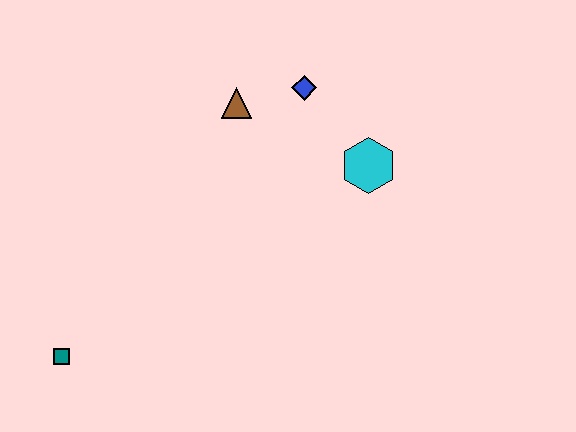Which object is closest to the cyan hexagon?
The blue diamond is closest to the cyan hexagon.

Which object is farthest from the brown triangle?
The teal square is farthest from the brown triangle.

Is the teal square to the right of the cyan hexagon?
No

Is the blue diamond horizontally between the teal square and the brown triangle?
No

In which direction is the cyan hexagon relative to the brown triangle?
The cyan hexagon is to the right of the brown triangle.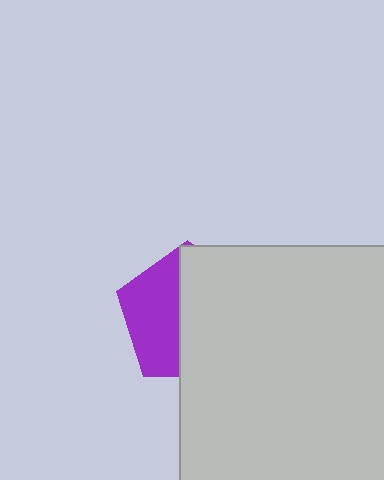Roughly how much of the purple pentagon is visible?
A small part of it is visible (roughly 42%).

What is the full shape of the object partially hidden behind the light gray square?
The partially hidden object is a purple pentagon.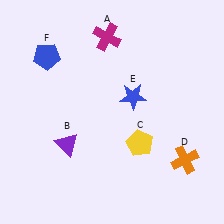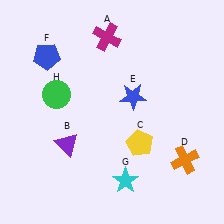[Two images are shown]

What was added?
A cyan star (G), a green circle (H) were added in Image 2.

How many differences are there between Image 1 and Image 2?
There are 2 differences between the two images.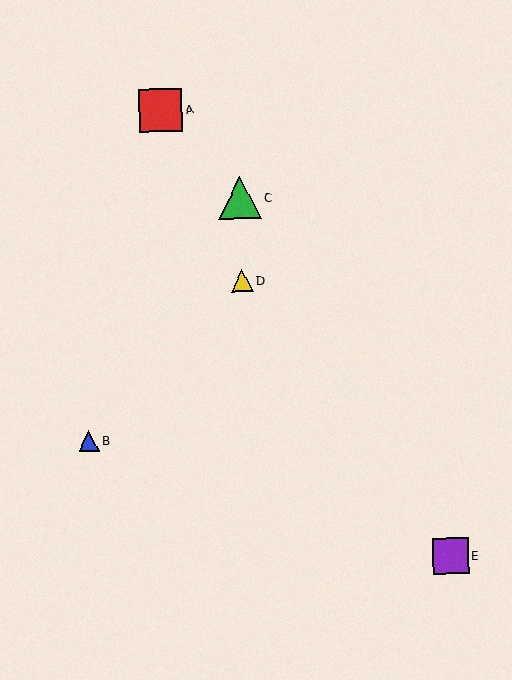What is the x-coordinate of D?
Object D is at x≈242.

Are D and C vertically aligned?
Yes, both are at x≈242.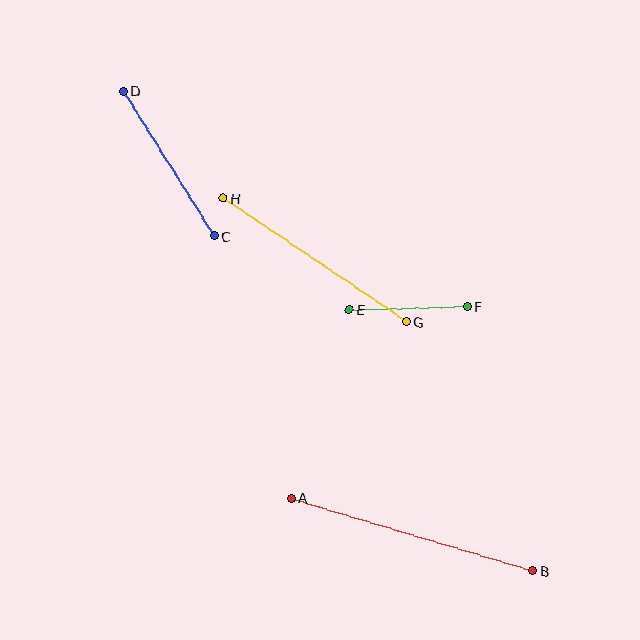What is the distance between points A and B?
The distance is approximately 252 pixels.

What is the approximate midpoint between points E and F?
The midpoint is at approximately (408, 308) pixels.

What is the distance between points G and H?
The distance is approximately 221 pixels.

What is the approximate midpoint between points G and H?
The midpoint is at approximately (315, 260) pixels.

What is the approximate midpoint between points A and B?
The midpoint is at approximately (412, 534) pixels.